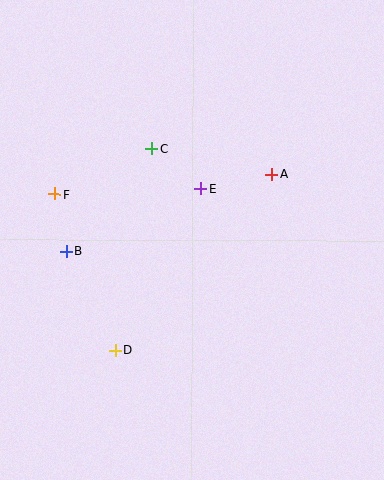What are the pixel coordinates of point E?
Point E is at (201, 189).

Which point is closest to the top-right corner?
Point A is closest to the top-right corner.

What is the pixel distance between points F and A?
The distance between F and A is 218 pixels.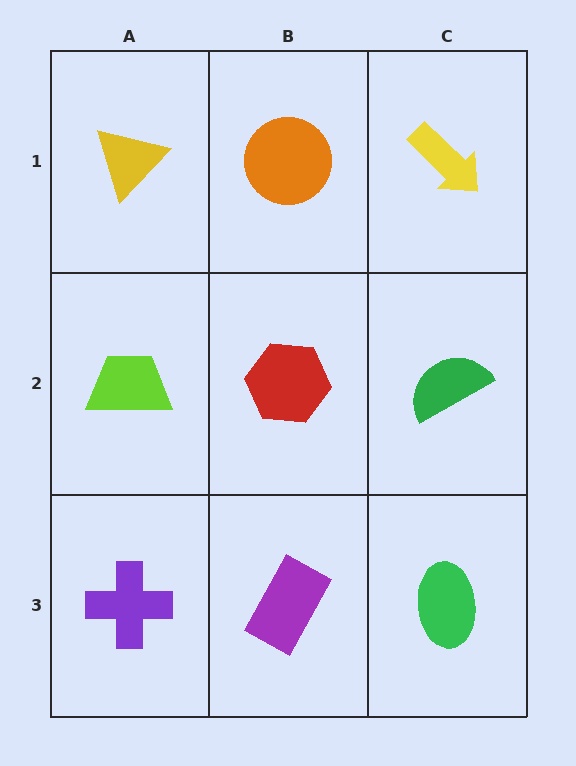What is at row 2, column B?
A red hexagon.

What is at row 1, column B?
An orange circle.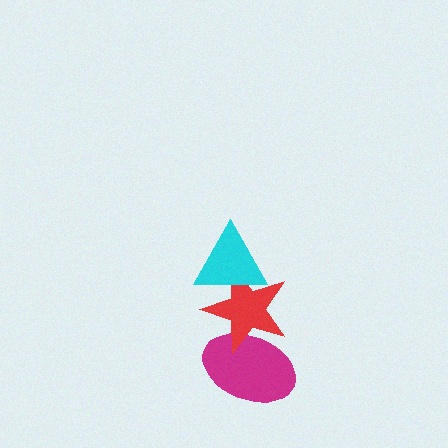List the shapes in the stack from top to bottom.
From top to bottom: the cyan triangle, the red star, the magenta ellipse.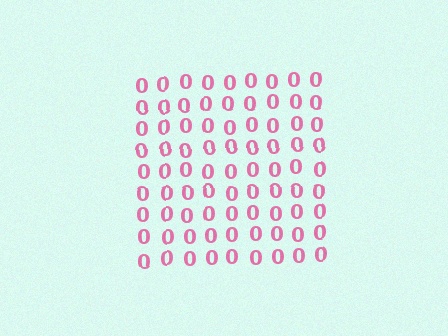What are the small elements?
The small elements are digit 0's.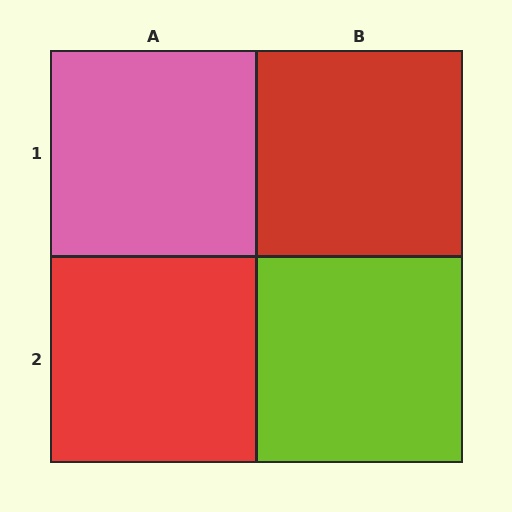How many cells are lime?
1 cell is lime.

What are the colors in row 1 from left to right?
Pink, red.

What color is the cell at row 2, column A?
Red.